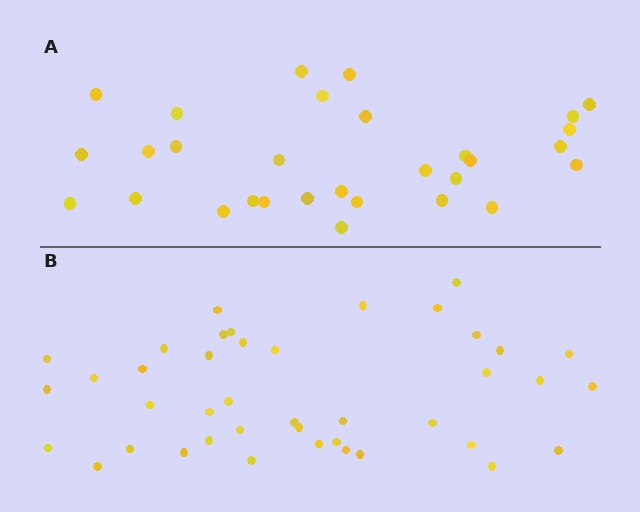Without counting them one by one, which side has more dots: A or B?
Region B (the bottom region) has more dots.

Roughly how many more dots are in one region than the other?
Region B has roughly 12 or so more dots than region A.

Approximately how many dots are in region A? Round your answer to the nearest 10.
About 30 dots.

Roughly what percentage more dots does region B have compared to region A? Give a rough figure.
About 35% more.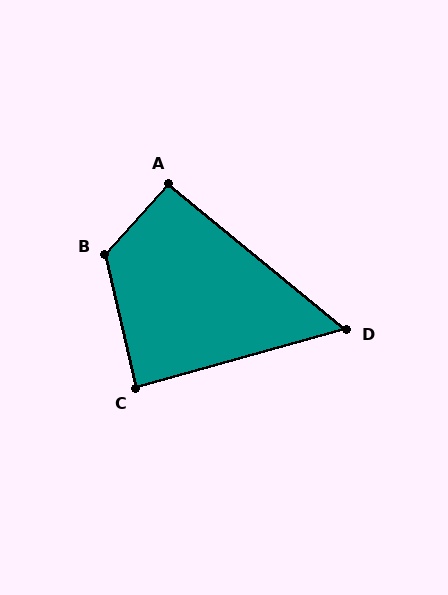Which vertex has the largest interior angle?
B, at approximately 125 degrees.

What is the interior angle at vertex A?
Approximately 93 degrees (approximately right).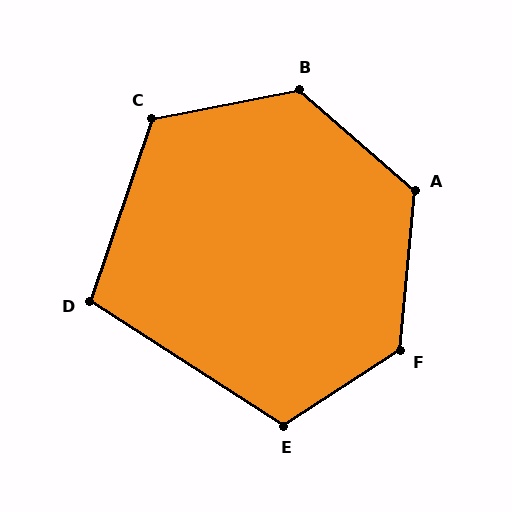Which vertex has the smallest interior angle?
D, at approximately 104 degrees.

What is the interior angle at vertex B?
Approximately 128 degrees (obtuse).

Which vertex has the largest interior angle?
F, at approximately 128 degrees.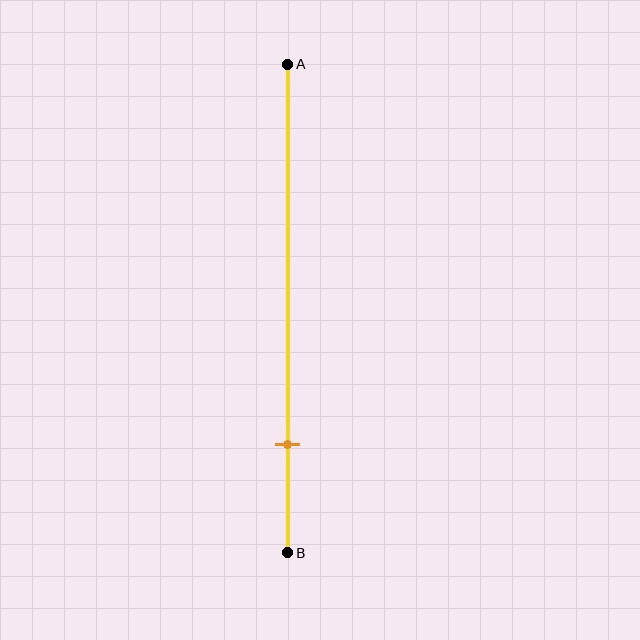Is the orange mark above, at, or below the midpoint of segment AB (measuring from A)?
The orange mark is below the midpoint of segment AB.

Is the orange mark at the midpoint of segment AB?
No, the mark is at about 80% from A, not at the 50% midpoint.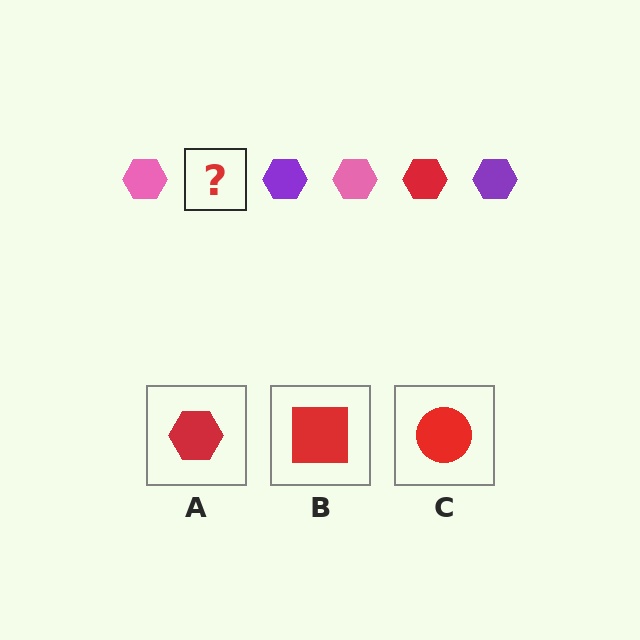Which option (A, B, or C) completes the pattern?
A.